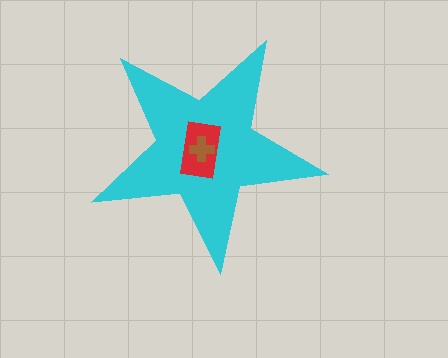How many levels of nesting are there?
3.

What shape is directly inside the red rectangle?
The brown cross.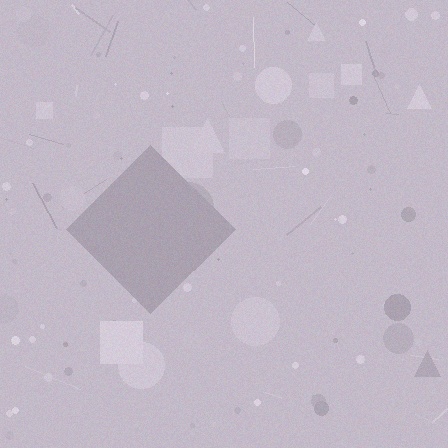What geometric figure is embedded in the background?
A diamond is embedded in the background.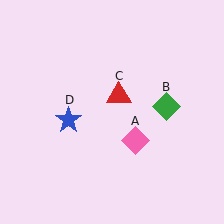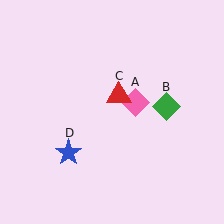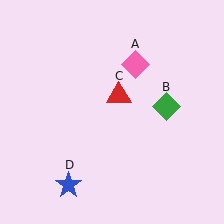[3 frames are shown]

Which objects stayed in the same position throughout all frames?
Green diamond (object B) and red triangle (object C) remained stationary.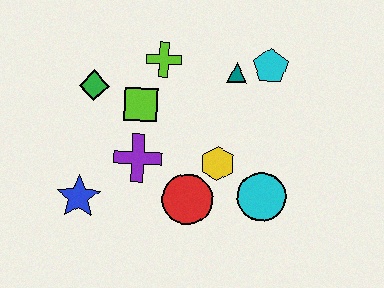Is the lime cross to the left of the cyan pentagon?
Yes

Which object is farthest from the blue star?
The cyan pentagon is farthest from the blue star.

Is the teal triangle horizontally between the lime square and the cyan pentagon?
Yes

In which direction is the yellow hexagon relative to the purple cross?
The yellow hexagon is to the right of the purple cross.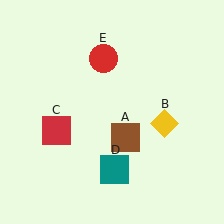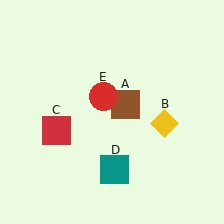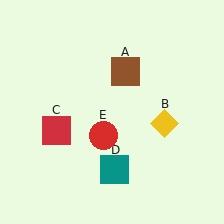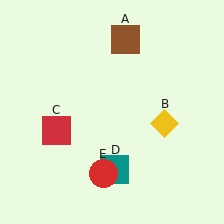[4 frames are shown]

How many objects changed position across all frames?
2 objects changed position: brown square (object A), red circle (object E).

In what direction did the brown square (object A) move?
The brown square (object A) moved up.